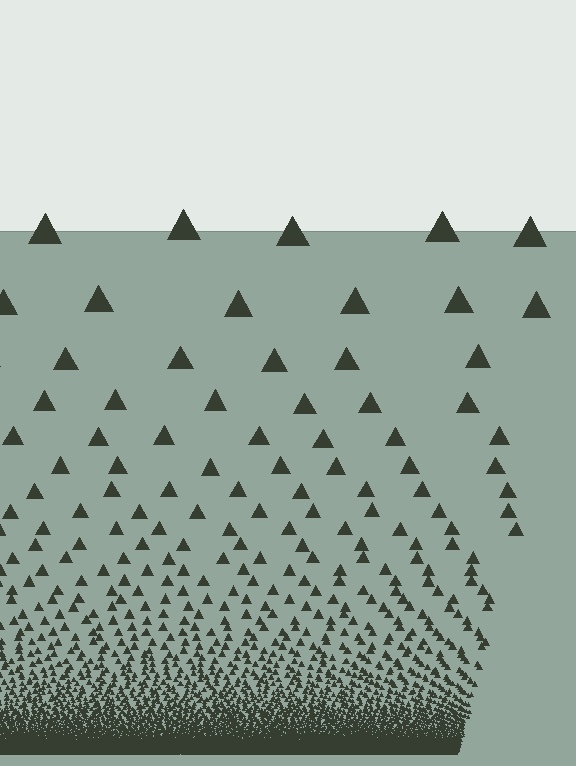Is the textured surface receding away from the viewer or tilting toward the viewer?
The surface appears to tilt toward the viewer. Texture elements get larger and sparser toward the top.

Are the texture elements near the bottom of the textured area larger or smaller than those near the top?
Smaller. The gradient is inverted — elements near the bottom are smaller and denser.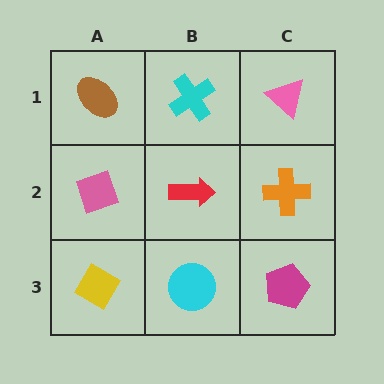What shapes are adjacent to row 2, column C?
A pink triangle (row 1, column C), a magenta pentagon (row 3, column C), a red arrow (row 2, column B).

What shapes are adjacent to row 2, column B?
A cyan cross (row 1, column B), a cyan circle (row 3, column B), a pink diamond (row 2, column A), an orange cross (row 2, column C).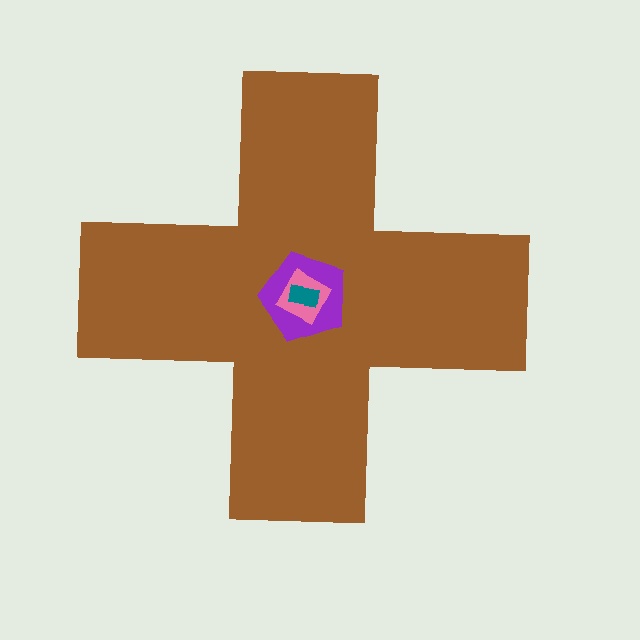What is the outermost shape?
The brown cross.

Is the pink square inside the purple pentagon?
Yes.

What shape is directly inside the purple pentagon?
The pink square.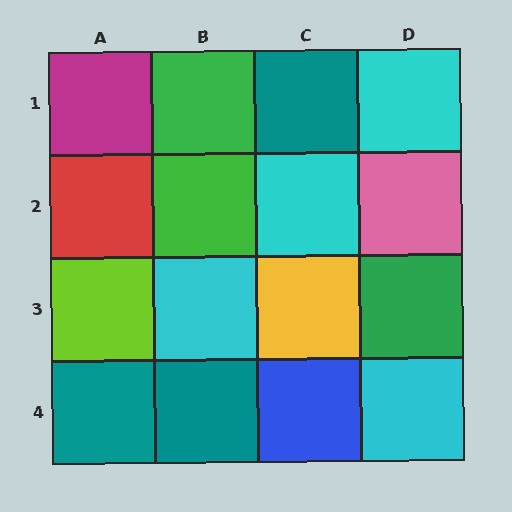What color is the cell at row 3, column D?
Green.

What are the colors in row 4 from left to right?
Teal, teal, blue, cyan.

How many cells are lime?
1 cell is lime.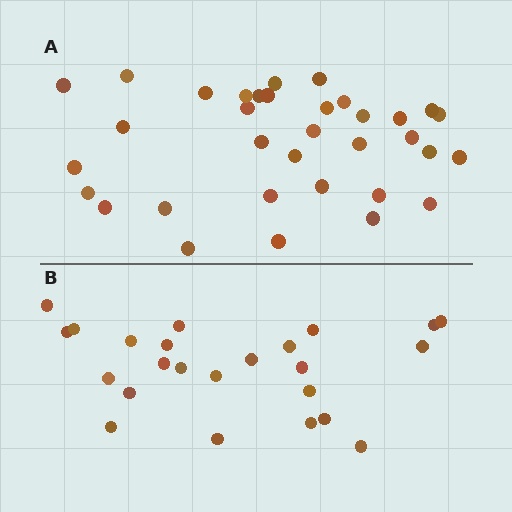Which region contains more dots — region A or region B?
Region A (the top region) has more dots.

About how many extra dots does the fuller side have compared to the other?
Region A has roughly 10 or so more dots than region B.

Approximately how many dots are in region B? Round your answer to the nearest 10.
About 20 dots. (The exact count is 24, which rounds to 20.)